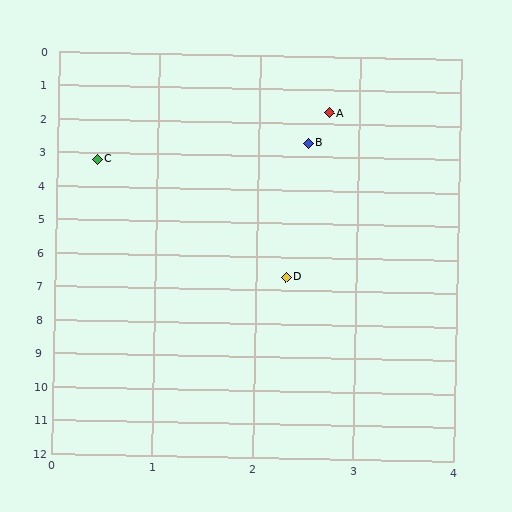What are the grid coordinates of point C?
Point C is at approximately (0.4, 3.2).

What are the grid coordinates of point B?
Point B is at approximately (2.5, 2.6).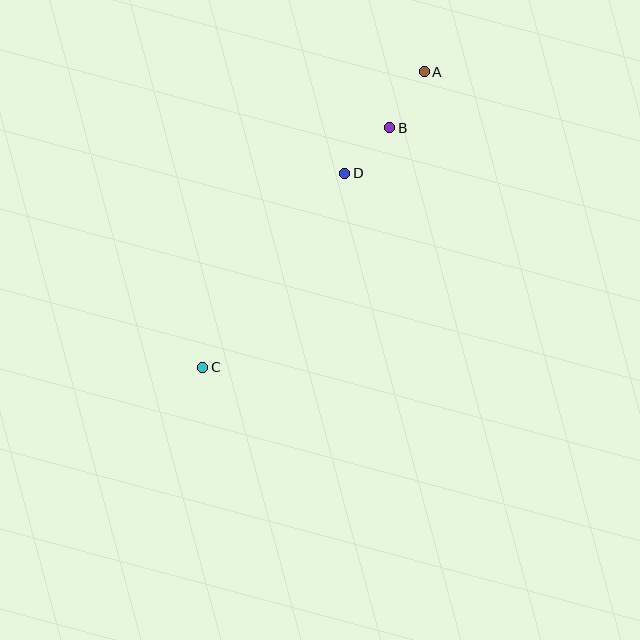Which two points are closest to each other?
Points B and D are closest to each other.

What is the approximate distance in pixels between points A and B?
The distance between A and B is approximately 66 pixels.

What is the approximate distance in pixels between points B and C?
The distance between B and C is approximately 304 pixels.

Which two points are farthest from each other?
Points A and C are farthest from each other.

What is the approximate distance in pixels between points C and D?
The distance between C and D is approximately 241 pixels.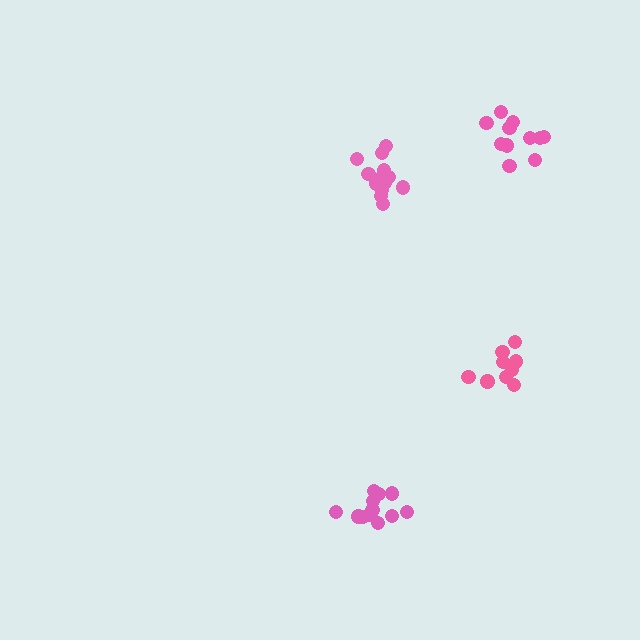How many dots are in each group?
Group 1: 13 dots, Group 2: 9 dots, Group 3: 12 dots, Group 4: 11 dots (45 total).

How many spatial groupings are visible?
There are 4 spatial groupings.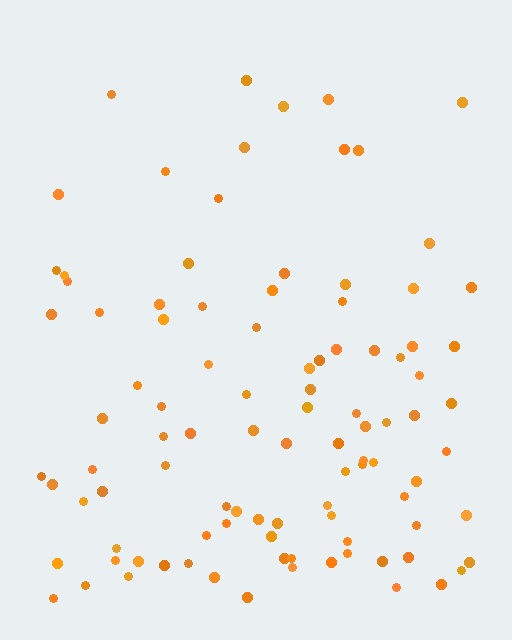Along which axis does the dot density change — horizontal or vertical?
Vertical.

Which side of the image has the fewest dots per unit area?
The top.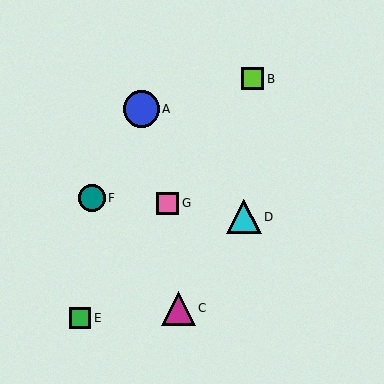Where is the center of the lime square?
The center of the lime square is at (253, 79).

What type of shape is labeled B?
Shape B is a lime square.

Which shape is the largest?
The blue circle (labeled A) is the largest.